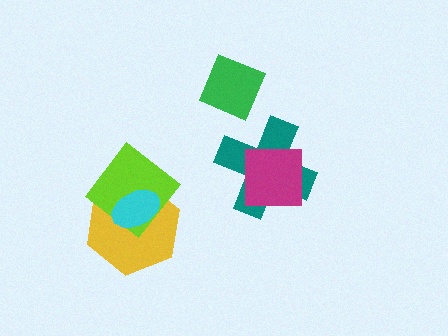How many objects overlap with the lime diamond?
2 objects overlap with the lime diamond.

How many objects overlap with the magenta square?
1 object overlaps with the magenta square.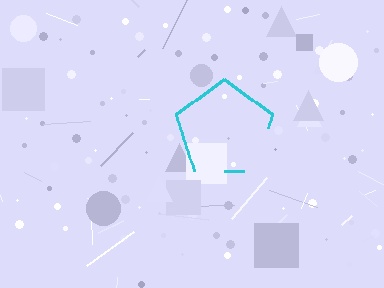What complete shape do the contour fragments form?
The contour fragments form a pentagon.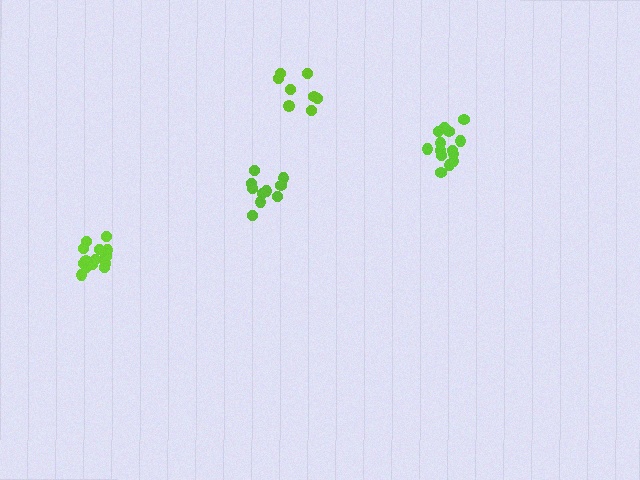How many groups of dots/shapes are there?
There are 4 groups.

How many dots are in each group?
Group 1: 10 dots, Group 2: 8 dots, Group 3: 14 dots, Group 4: 14 dots (46 total).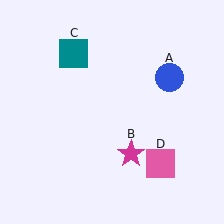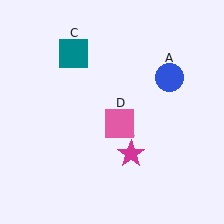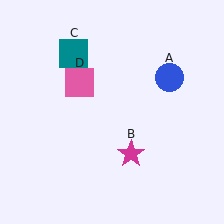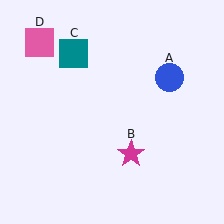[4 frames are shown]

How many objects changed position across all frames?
1 object changed position: pink square (object D).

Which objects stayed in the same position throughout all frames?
Blue circle (object A) and magenta star (object B) and teal square (object C) remained stationary.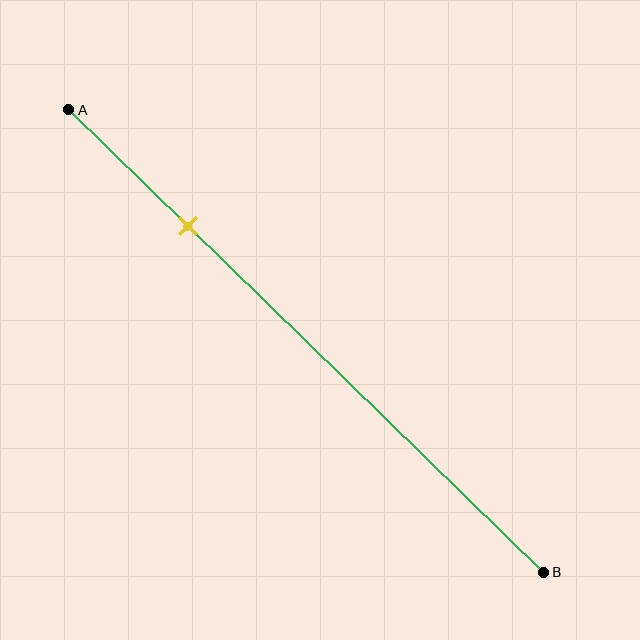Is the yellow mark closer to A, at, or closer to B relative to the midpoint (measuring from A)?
The yellow mark is closer to point A than the midpoint of segment AB.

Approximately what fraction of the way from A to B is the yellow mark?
The yellow mark is approximately 25% of the way from A to B.